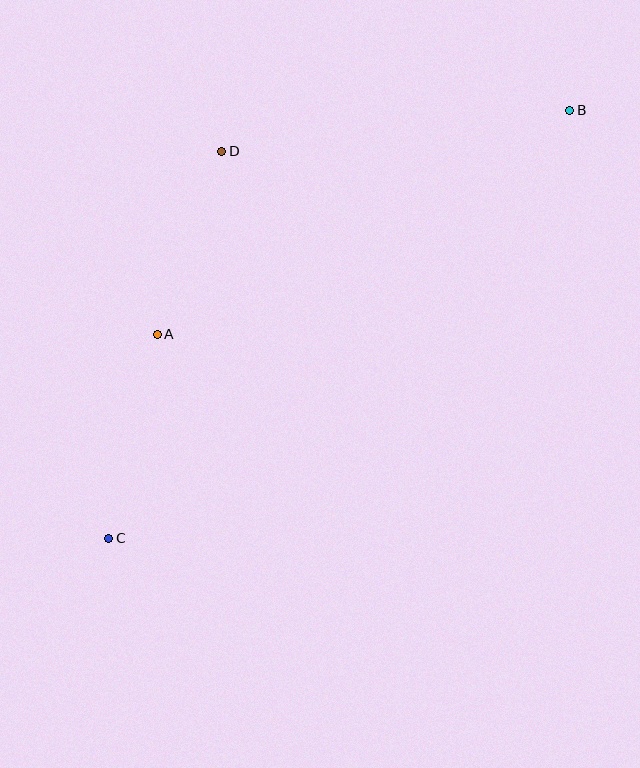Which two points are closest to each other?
Points A and D are closest to each other.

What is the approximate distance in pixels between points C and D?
The distance between C and D is approximately 402 pixels.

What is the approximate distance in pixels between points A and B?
The distance between A and B is approximately 470 pixels.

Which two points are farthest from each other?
Points B and C are farthest from each other.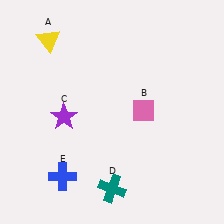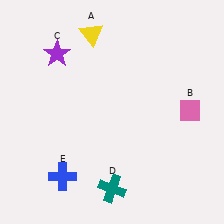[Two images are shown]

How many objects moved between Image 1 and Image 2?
3 objects moved between the two images.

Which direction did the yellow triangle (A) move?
The yellow triangle (A) moved right.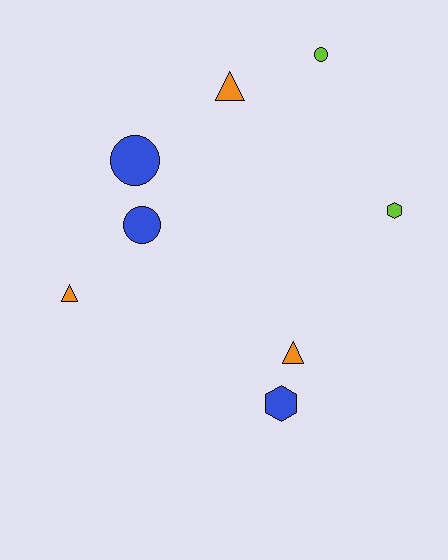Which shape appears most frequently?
Triangle, with 3 objects.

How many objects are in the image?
There are 8 objects.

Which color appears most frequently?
Blue, with 3 objects.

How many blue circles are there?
There are 2 blue circles.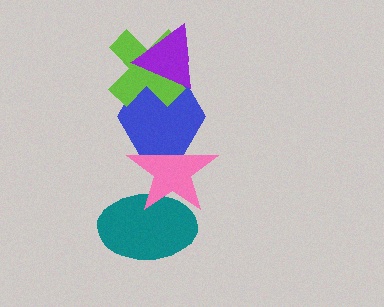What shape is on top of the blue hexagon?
The lime cross is on top of the blue hexagon.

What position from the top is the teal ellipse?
The teal ellipse is 5th from the top.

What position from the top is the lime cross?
The lime cross is 2nd from the top.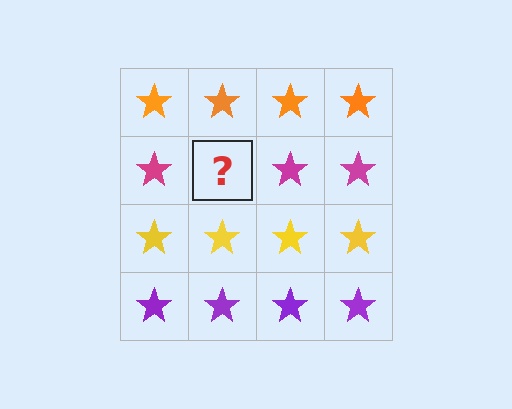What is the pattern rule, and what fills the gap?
The rule is that each row has a consistent color. The gap should be filled with a magenta star.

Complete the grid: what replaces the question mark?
The question mark should be replaced with a magenta star.